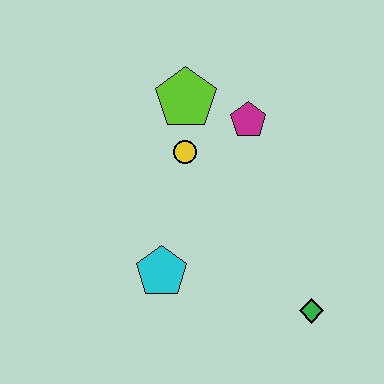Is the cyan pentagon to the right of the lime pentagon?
No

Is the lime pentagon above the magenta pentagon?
Yes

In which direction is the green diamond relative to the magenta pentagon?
The green diamond is below the magenta pentagon.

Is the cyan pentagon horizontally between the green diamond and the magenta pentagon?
No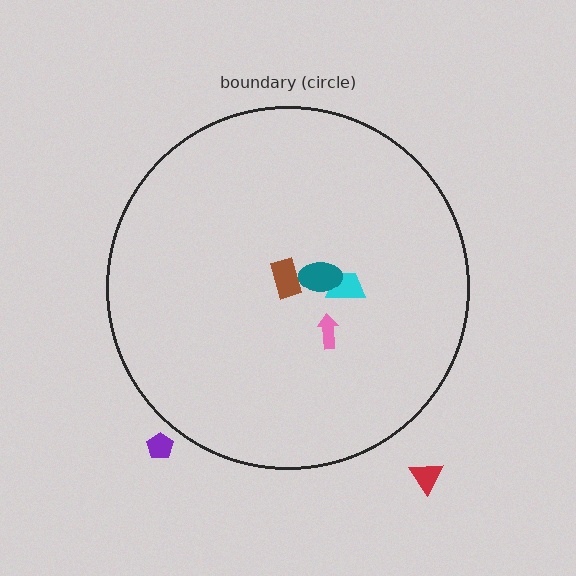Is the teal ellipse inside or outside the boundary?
Inside.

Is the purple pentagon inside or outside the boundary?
Outside.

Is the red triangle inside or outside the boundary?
Outside.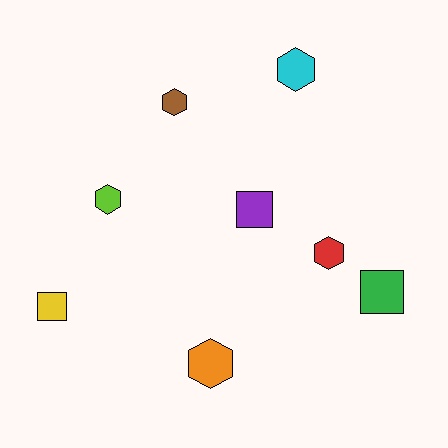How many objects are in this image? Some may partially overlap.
There are 8 objects.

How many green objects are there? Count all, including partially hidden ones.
There is 1 green object.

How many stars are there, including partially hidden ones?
There are no stars.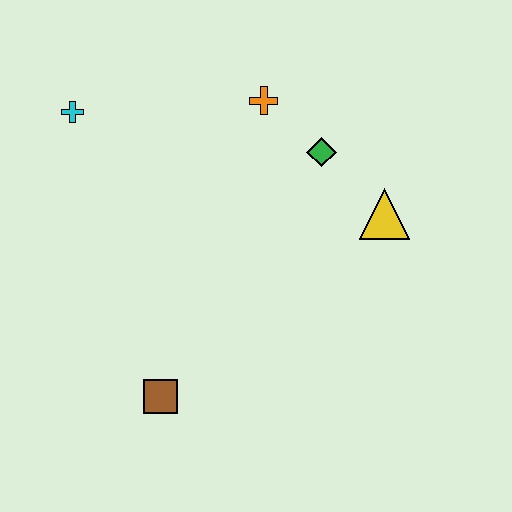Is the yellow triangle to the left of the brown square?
No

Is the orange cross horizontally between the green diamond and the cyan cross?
Yes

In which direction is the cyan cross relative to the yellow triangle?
The cyan cross is to the left of the yellow triangle.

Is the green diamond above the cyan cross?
No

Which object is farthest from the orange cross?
The brown square is farthest from the orange cross.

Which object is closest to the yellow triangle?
The green diamond is closest to the yellow triangle.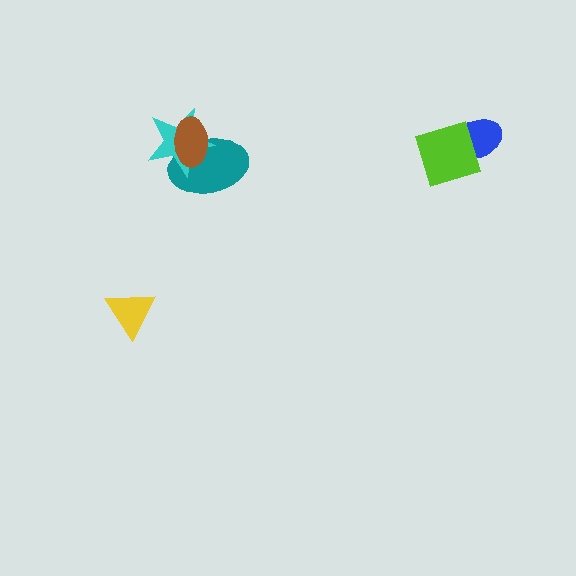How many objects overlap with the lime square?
1 object overlaps with the lime square.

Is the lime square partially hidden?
No, no other shape covers it.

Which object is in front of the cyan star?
The brown ellipse is in front of the cyan star.